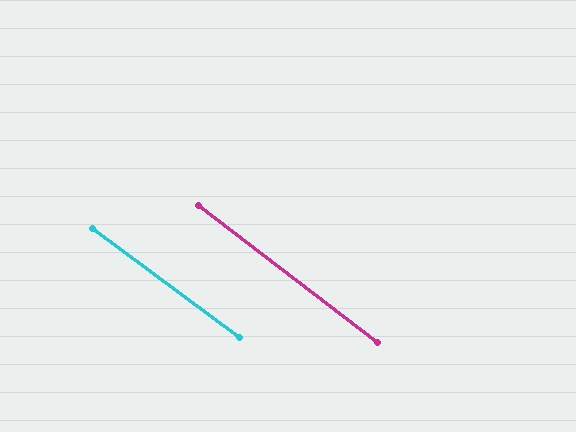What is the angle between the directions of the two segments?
Approximately 1 degree.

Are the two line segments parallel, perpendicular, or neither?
Parallel — their directions differ by only 1.1°.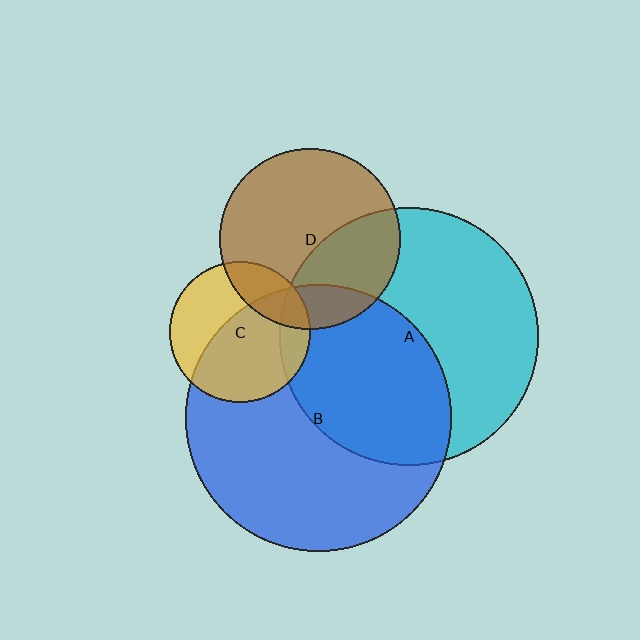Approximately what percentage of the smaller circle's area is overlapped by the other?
Approximately 20%.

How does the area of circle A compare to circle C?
Approximately 3.4 times.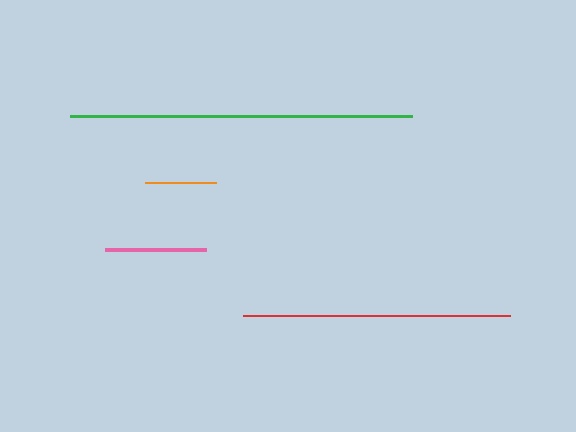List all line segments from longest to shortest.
From longest to shortest: green, red, pink, orange.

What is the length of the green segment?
The green segment is approximately 342 pixels long.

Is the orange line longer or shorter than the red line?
The red line is longer than the orange line.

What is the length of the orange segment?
The orange segment is approximately 71 pixels long.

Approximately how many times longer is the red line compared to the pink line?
The red line is approximately 2.7 times the length of the pink line.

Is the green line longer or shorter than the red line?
The green line is longer than the red line.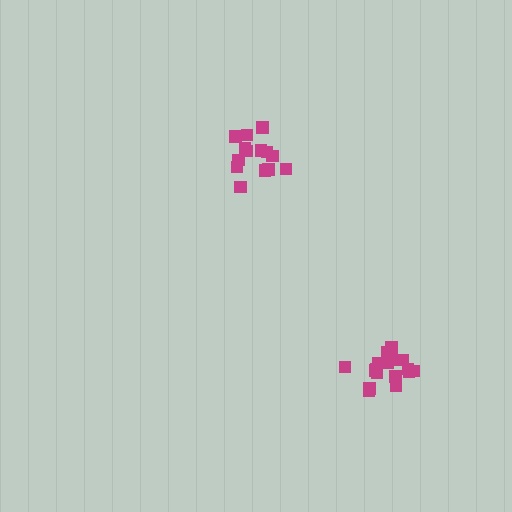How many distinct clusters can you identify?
There are 2 distinct clusters.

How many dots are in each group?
Group 1: 14 dots, Group 2: 18 dots (32 total).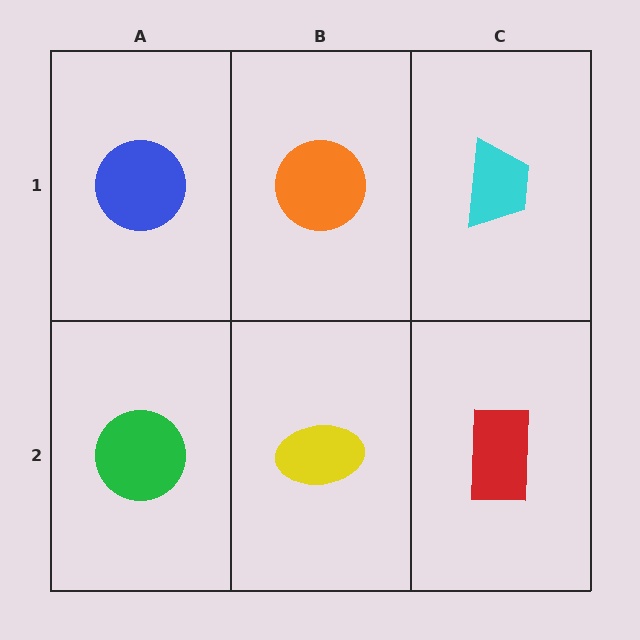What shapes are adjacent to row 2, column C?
A cyan trapezoid (row 1, column C), a yellow ellipse (row 2, column B).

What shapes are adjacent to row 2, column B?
An orange circle (row 1, column B), a green circle (row 2, column A), a red rectangle (row 2, column C).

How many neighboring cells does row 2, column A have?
2.